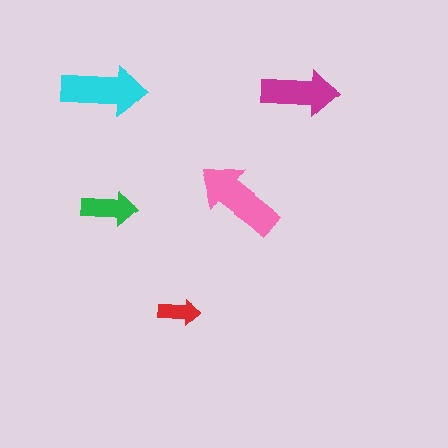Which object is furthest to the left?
The cyan arrow is leftmost.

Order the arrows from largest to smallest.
the pink one, the cyan one, the magenta one, the green one, the red one.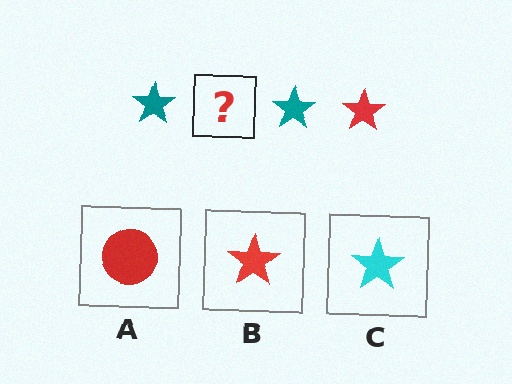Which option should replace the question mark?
Option B.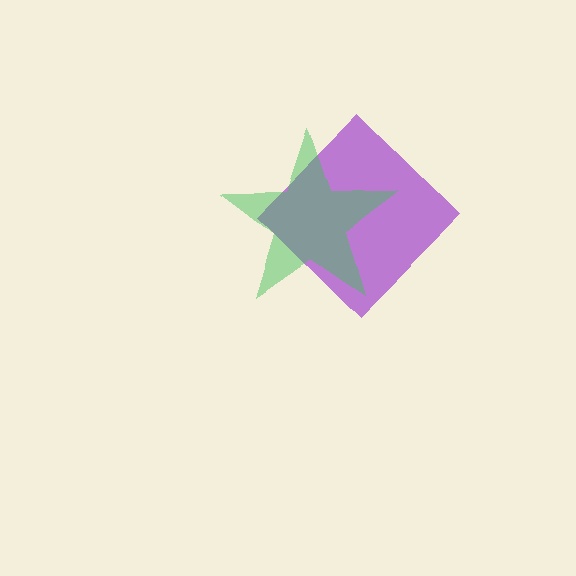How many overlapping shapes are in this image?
There are 2 overlapping shapes in the image.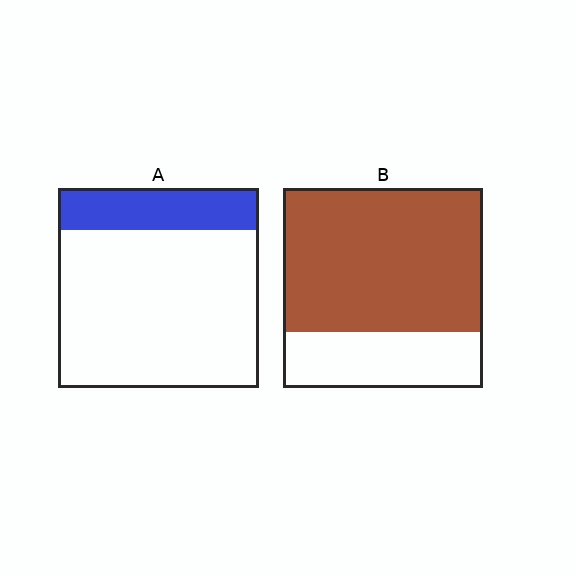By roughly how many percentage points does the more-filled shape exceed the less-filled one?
By roughly 50 percentage points (B over A).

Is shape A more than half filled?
No.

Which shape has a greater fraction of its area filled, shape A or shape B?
Shape B.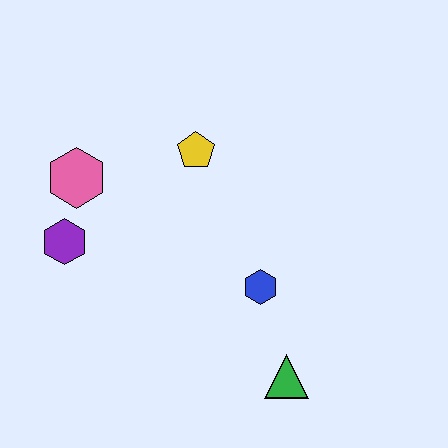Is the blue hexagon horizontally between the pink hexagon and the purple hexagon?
No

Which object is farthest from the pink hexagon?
The green triangle is farthest from the pink hexagon.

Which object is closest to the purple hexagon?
The pink hexagon is closest to the purple hexagon.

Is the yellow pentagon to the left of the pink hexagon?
No